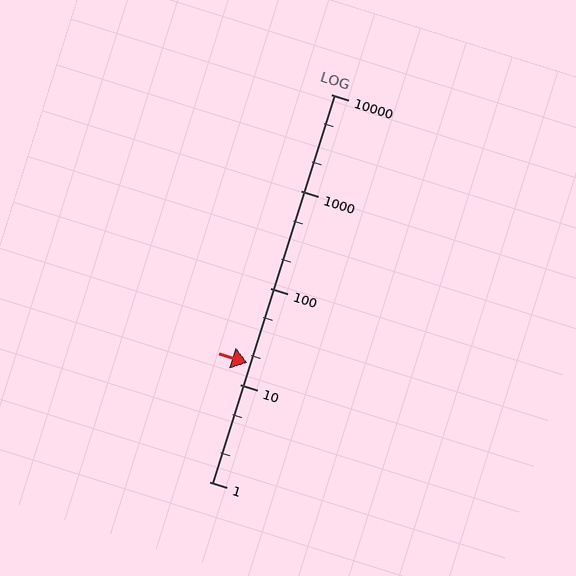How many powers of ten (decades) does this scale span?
The scale spans 4 decades, from 1 to 10000.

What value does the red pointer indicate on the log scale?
The pointer indicates approximately 17.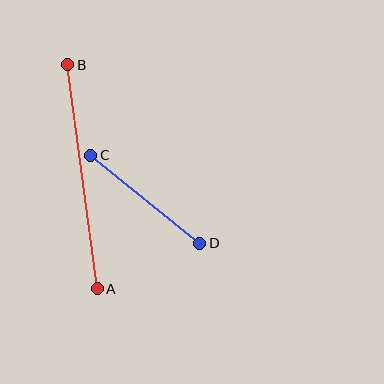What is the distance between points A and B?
The distance is approximately 226 pixels.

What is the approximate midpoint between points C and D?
The midpoint is at approximately (145, 199) pixels.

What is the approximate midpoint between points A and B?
The midpoint is at approximately (82, 177) pixels.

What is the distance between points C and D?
The distance is approximately 140 pixels.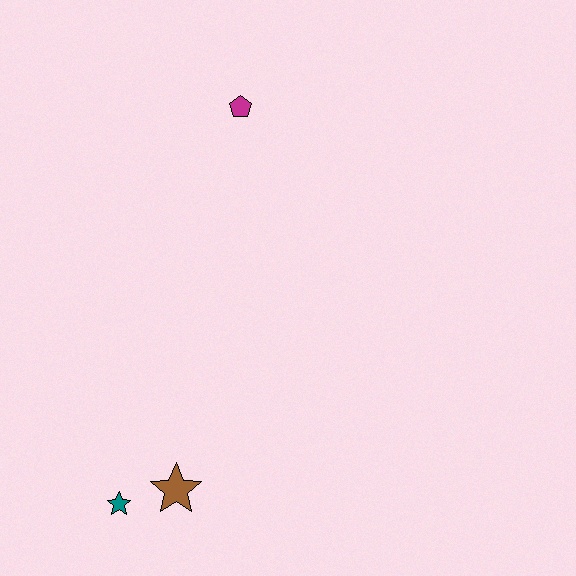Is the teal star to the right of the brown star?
No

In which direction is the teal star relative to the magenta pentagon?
The teal star is below the magenta pentagon.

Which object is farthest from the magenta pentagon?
The teal star is farthest from the magenta pentagon.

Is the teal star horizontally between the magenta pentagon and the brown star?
No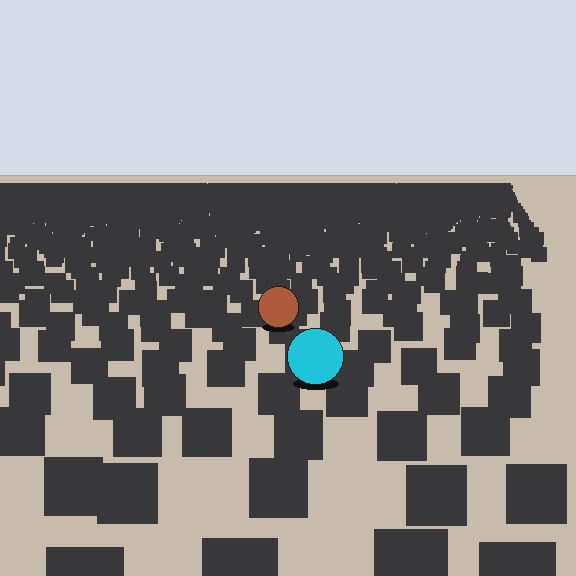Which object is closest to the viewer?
The cyan circle is closest. The texture marks near it are larger and more spread out.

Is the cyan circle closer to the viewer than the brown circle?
Yes. The cyan circle is closer — you can tell from the texture gradient: the ground texture is coarser near it.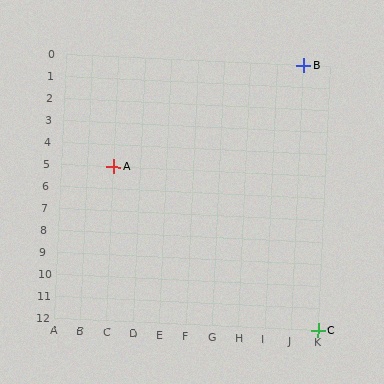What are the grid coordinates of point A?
Point A is at grid coordinates (C, 5).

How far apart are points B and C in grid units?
Points B and C are 1 column and 12 rows apart (about 12.0 grid units diagonally).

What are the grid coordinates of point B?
Point B is at grid coordinates (J, 0).